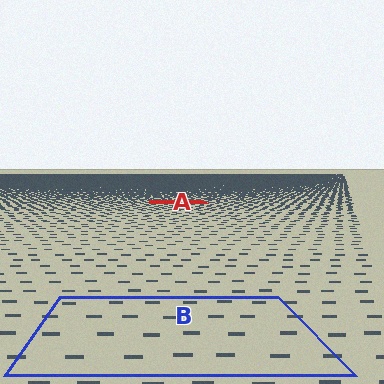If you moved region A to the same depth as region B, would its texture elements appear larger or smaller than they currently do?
They would appear larger. At a closer depth, the same texture elements are projected at a bigger on-screen size.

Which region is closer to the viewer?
Region B is closer. The texture elements there are larger and more spread out.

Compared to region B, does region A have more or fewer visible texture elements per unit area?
Region A has more texture elements per unit area — they are packed more densely because it is farther away.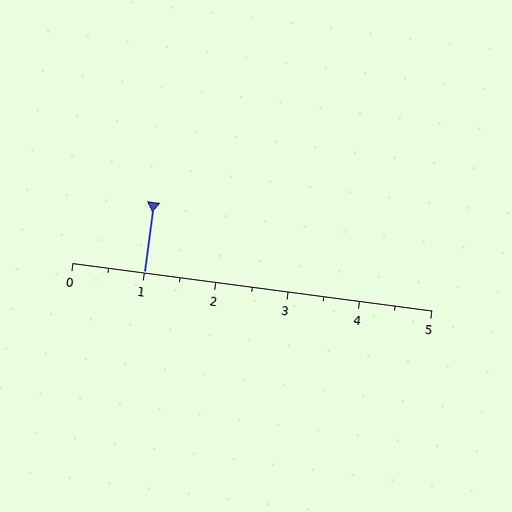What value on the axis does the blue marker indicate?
The marker indicates approximately 1.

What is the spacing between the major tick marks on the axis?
The major ticks are spaced 1 apart.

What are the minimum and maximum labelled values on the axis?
The axis runs from 0 to 5.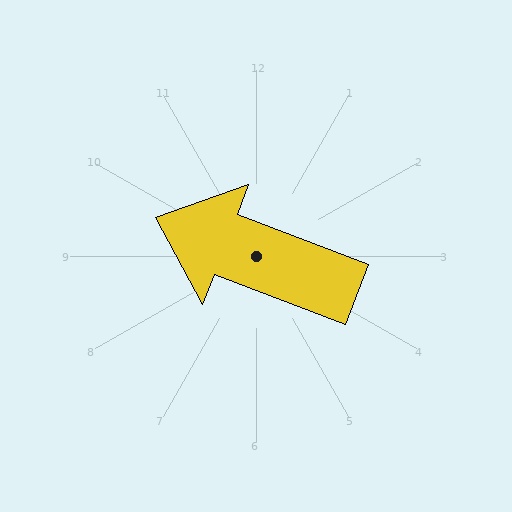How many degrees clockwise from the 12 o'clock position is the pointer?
Approximately 291 degrees.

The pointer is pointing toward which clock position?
Roughly 10 o'clock.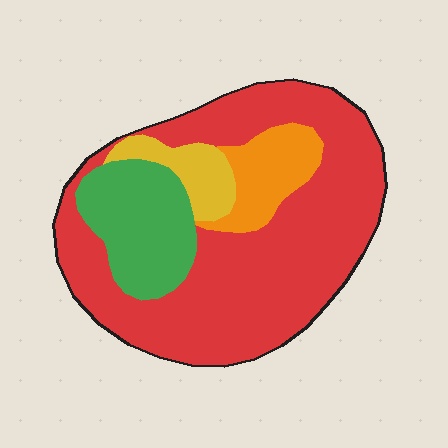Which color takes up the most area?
Red, at roughly 65%.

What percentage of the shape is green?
Green covers around 20% of the shape.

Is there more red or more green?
Red.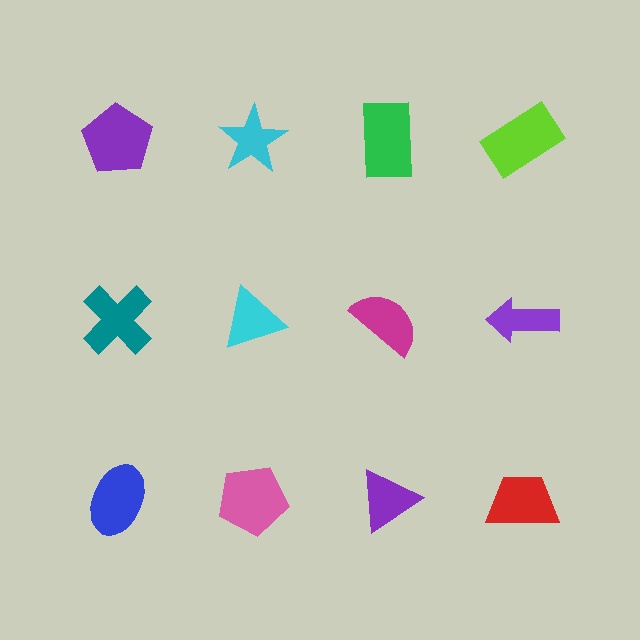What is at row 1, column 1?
A purple pentagon.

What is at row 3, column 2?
A pink pentagon.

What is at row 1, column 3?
A green rectangle.